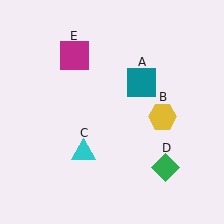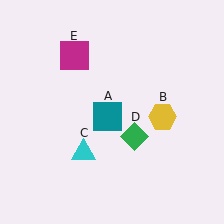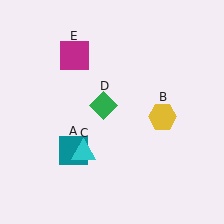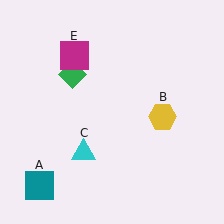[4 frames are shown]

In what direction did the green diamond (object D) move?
The green diamond (object D) moved up and to the left.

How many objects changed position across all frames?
2 objects changed position: teal square (object A), green diamond (object D).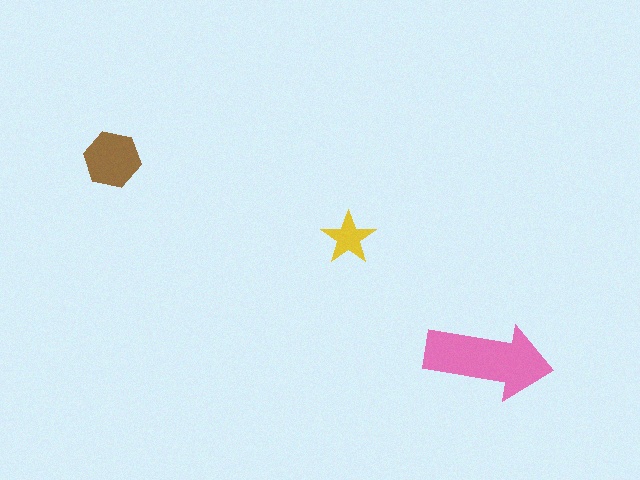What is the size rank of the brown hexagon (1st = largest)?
2nd.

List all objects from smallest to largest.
The yellow star, the brown hexagon, the pink arrow.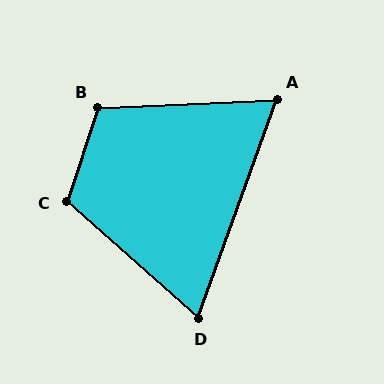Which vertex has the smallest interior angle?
A, at approximately 67 degrees.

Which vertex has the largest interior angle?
C, at approximately 113 degrees.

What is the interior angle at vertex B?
Approximately 111 degrees (obtuse).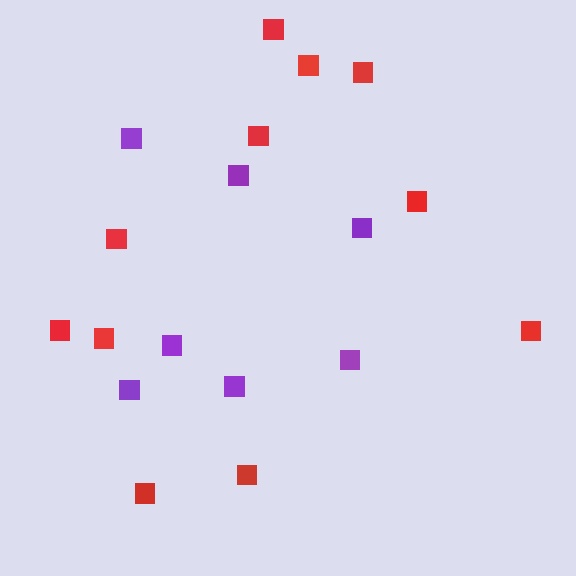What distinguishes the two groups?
There are 2 groups: one group of red squares (11) and one group of purple squares (7).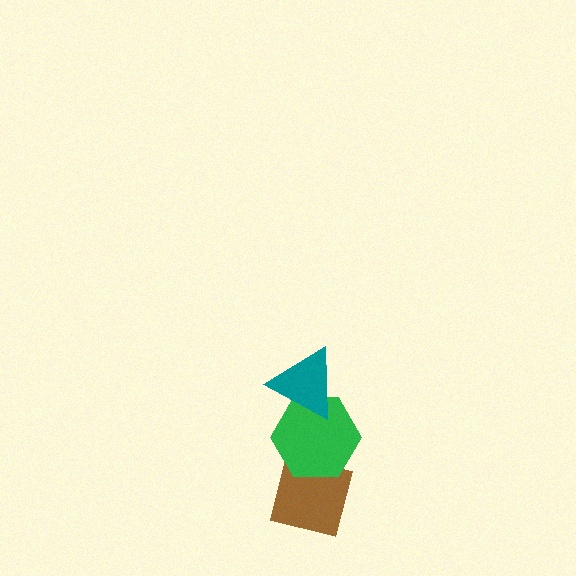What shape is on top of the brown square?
The green hexagon is on top of the brown square.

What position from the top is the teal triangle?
The teal triangle is 1st from the top.